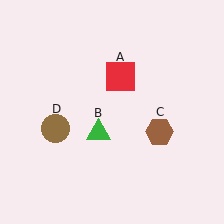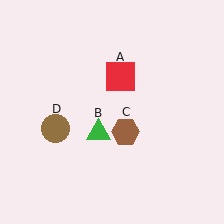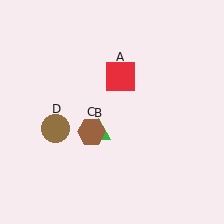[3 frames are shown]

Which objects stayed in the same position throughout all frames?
Red square (object A) and green triangle (object B) and brown circle (object D) remained stationary.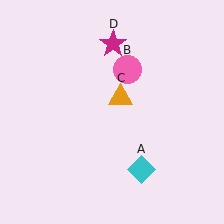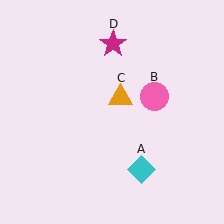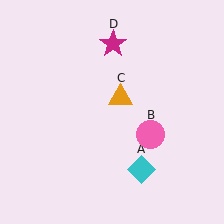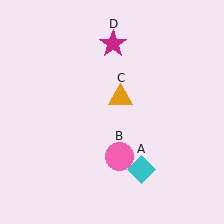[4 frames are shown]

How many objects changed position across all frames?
1 object changed position: pink circle (object B).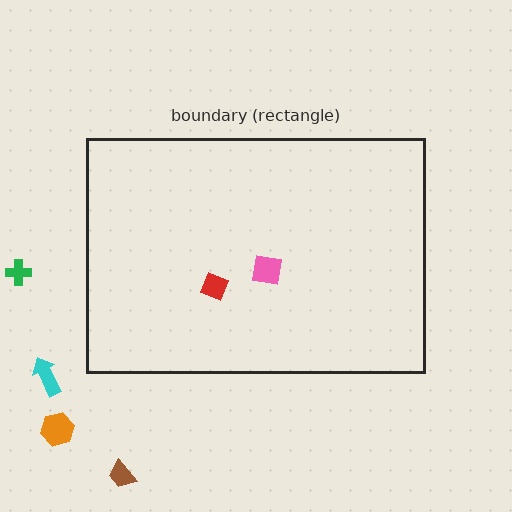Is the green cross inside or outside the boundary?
Outside.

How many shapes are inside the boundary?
2 inside, 4 outside.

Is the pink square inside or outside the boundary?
Inside.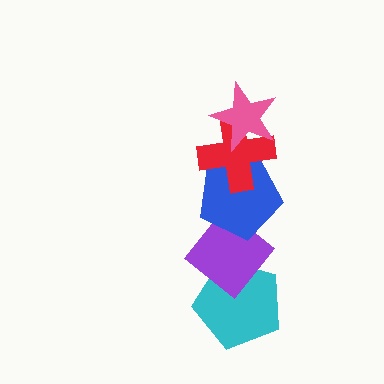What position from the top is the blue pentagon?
The blue pentagon is 3rd from the top.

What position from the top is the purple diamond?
The purple diamond is 4th from the top.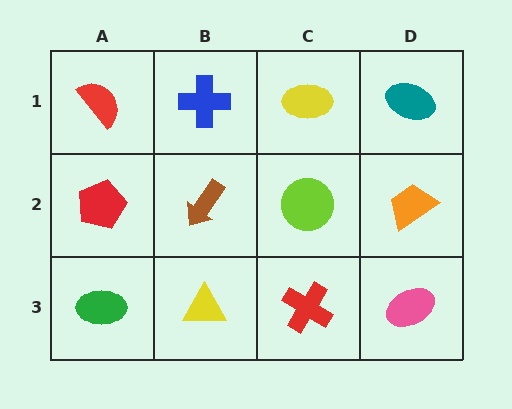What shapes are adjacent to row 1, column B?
A brown arrow (row 2, column B), a red semicircle (row 1, column A), a yellow ellipse (row 1, column C).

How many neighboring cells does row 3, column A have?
2.